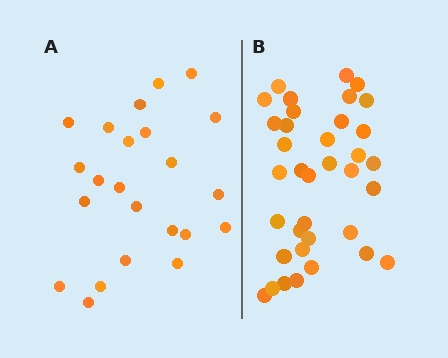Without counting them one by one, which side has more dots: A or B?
Region B (the right region) has more dots.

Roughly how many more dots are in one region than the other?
Region B has approximately 15 more dots than region A.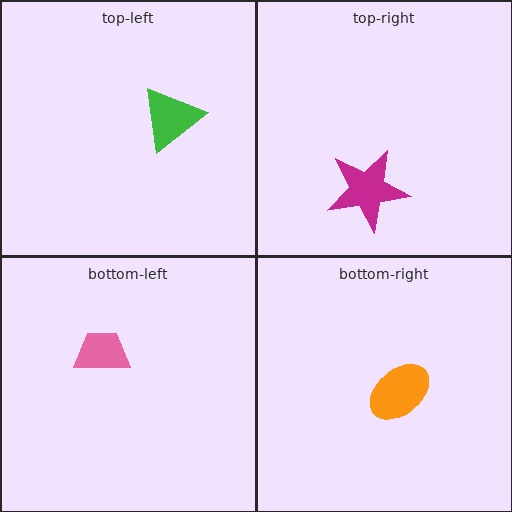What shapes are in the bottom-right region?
The orange ellipse.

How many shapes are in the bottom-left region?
1.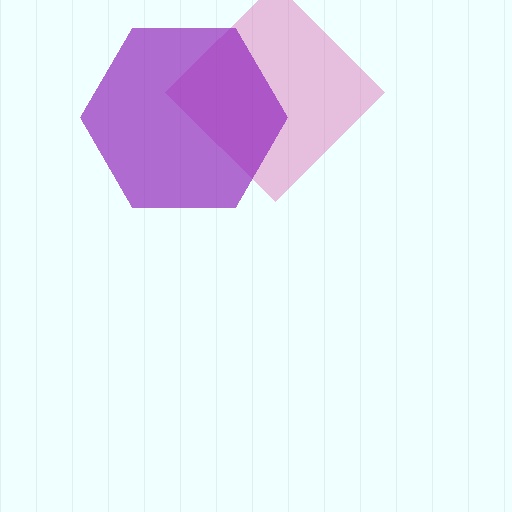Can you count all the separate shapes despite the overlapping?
Yes, there are 2 separate shapes.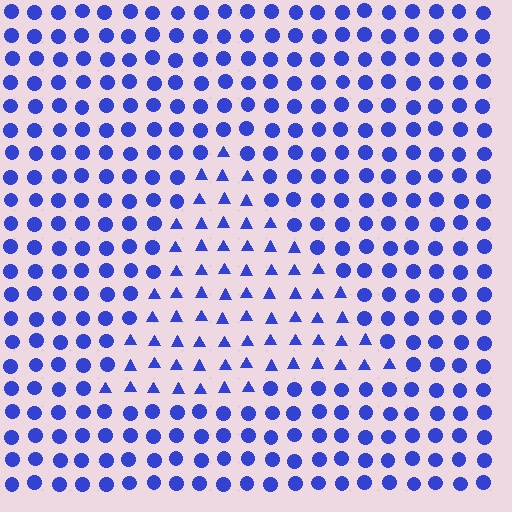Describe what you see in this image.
The image is filled with small blue elements arranged in a uniform grid. A triangle-shaped region contains triangles, while the surrounding area contains circles. The boundary is defined purely by the change in element shape.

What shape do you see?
I see a triangle.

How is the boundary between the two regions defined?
The boundary is defined by a change in element shape: triangles inside vs. circles outside. All elements share the same color and spacing.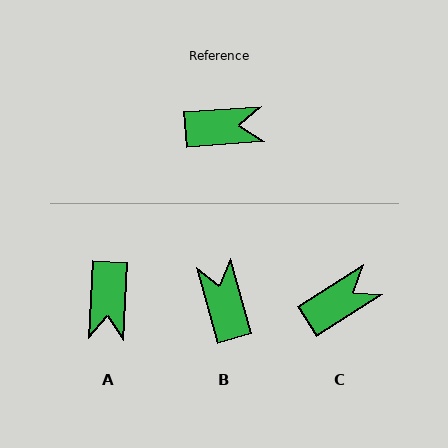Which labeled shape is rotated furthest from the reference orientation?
B, about 101 degrees away.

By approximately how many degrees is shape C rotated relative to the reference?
Approximately 28 degrees counter-clockwise.